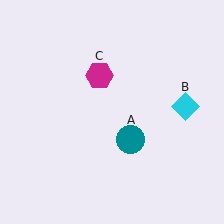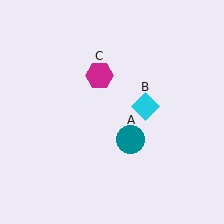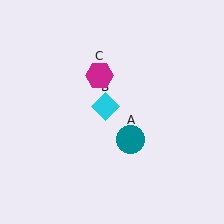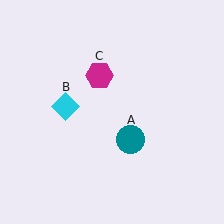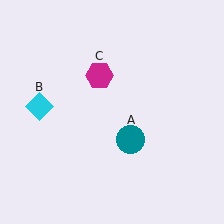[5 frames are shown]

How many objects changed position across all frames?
1 object changed position: cyan diamond (object B).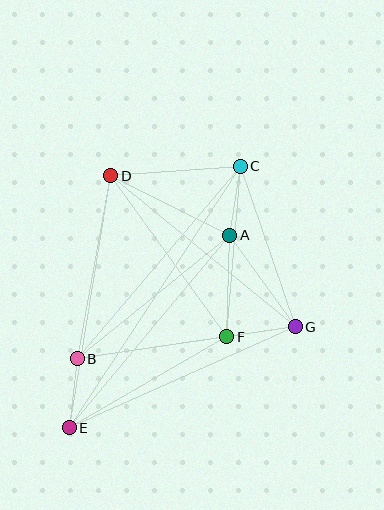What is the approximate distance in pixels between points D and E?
The distance between D and E is approximately 255 pixels.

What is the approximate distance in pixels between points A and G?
The distance between A and G is approximately 113 pixels.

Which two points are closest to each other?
Points F and G are closest to each other.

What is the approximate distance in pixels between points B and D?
The distance between B and D is approximately 186 pixels.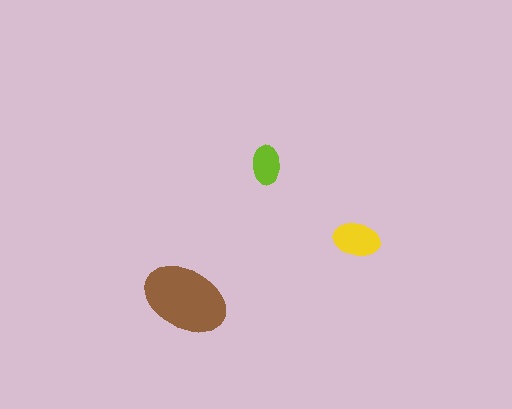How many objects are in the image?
There are 3 objects in the image.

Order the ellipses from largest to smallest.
the brown one, the yellow one, the lime one.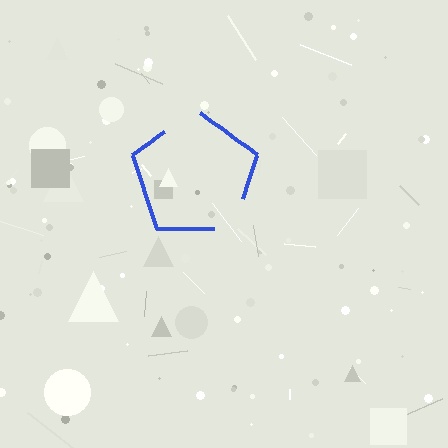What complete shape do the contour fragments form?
The contour fragments form a pentagon.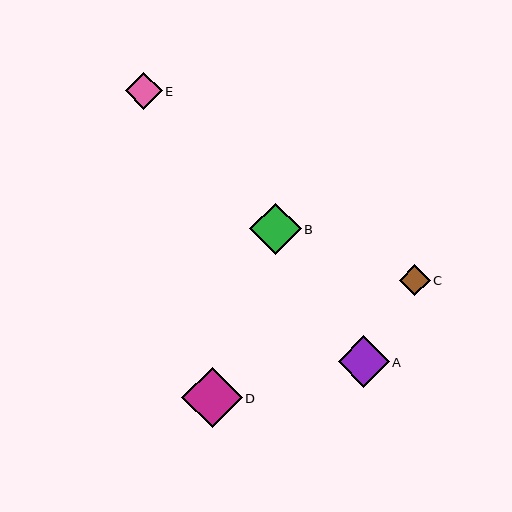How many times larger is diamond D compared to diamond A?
Diamond D is approximately 1.2 times the size of diamond A.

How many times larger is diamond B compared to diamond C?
Diamond B is approximately 1.6 times the size of diamond C.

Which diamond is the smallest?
Diamond C is the smallest with a size of approximately 31 pixels.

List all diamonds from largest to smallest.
From largest to smallest: D, B, A, E, C.